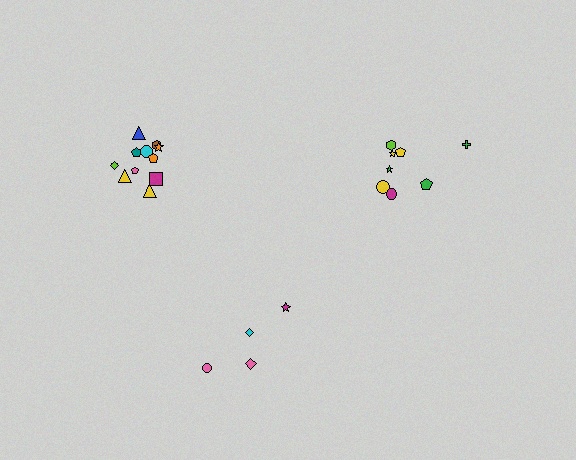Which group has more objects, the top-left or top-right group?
The top-left group.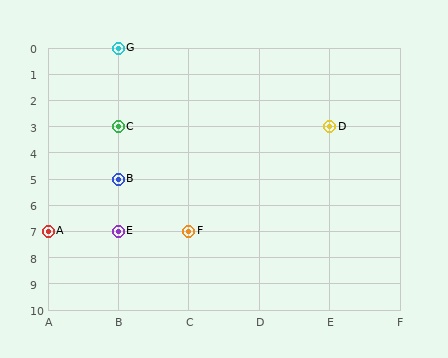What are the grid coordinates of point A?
Point A is at grid coordinates (A, 7).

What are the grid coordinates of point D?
Point D is at grid coordinates (E, 3).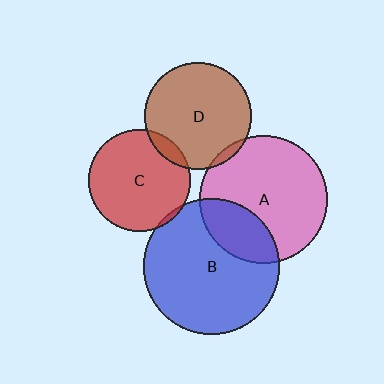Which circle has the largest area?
Circle B (blue).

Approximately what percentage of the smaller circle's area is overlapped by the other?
Approximately 5%.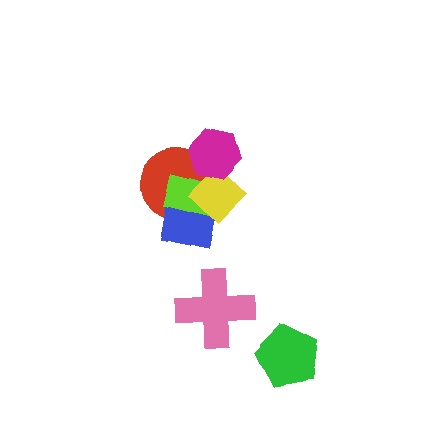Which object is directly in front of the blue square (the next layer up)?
The lime rectangle is directly in front of the blue square.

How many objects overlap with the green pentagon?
0 objects overlap with the green pentagon.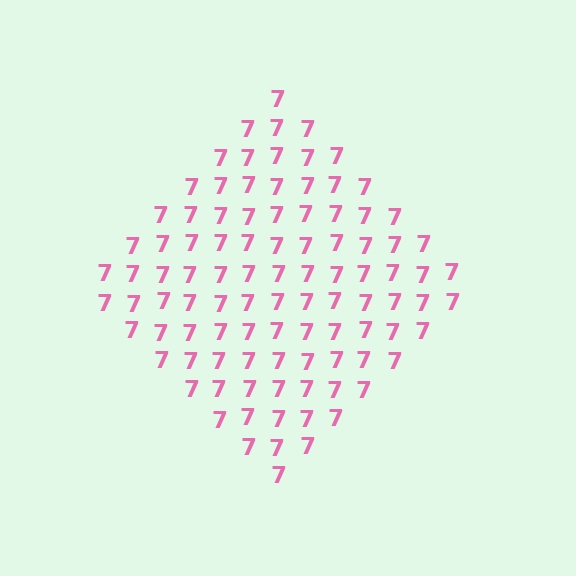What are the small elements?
The small elements are digit 7's.